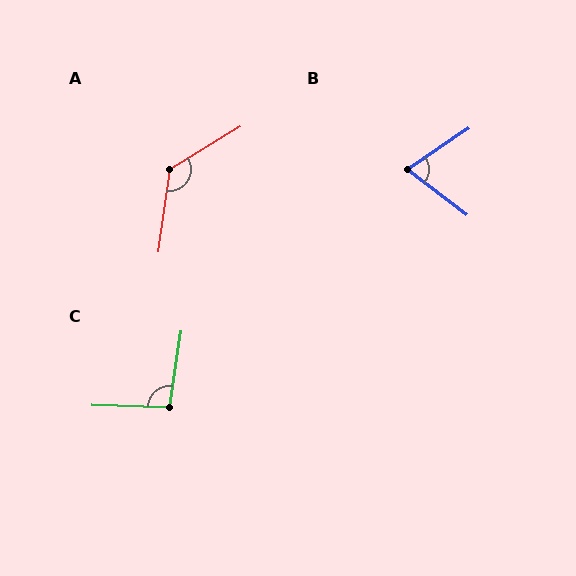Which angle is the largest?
A, at approximately 129 degrees.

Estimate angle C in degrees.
Approximately 96 degrees.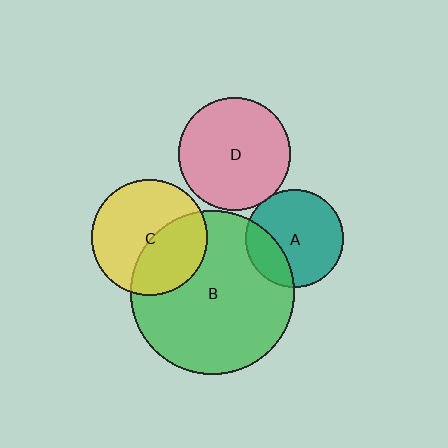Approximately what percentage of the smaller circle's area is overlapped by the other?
Approximately 40%.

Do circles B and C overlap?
Yes.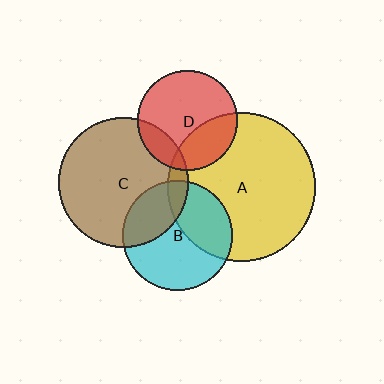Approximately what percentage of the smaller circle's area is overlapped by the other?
Approximately 30%.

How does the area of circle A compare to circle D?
Approximately 2.2 times.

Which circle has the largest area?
Circle A (yellow).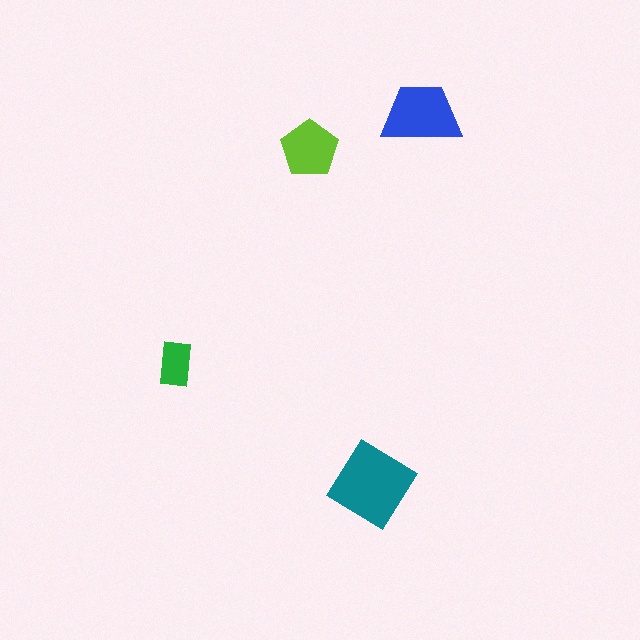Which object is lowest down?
The teal diamond is bottommost.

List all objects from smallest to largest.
The green rectangle, the lime pentagon, the blue trapezoid, the teal diamond.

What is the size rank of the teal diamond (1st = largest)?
1st.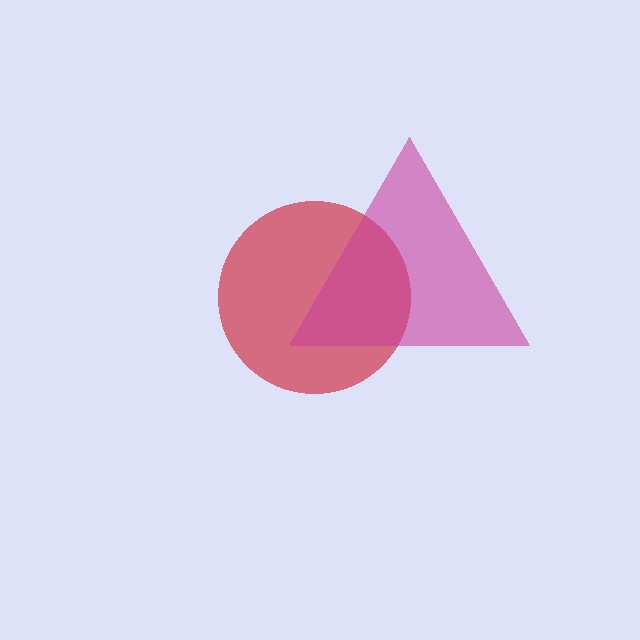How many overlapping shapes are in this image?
There are 2 overlapping shapes in the image.